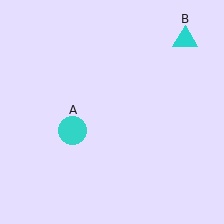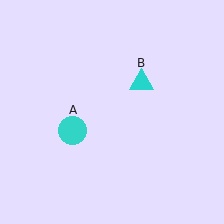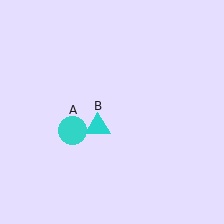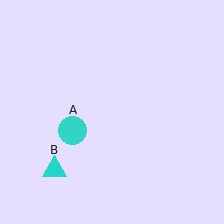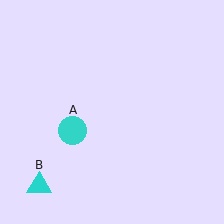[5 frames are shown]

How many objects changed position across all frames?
1 object changed position: cyan triangle (object B).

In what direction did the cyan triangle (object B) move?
The cyan triangle (object B) moved down and to the left.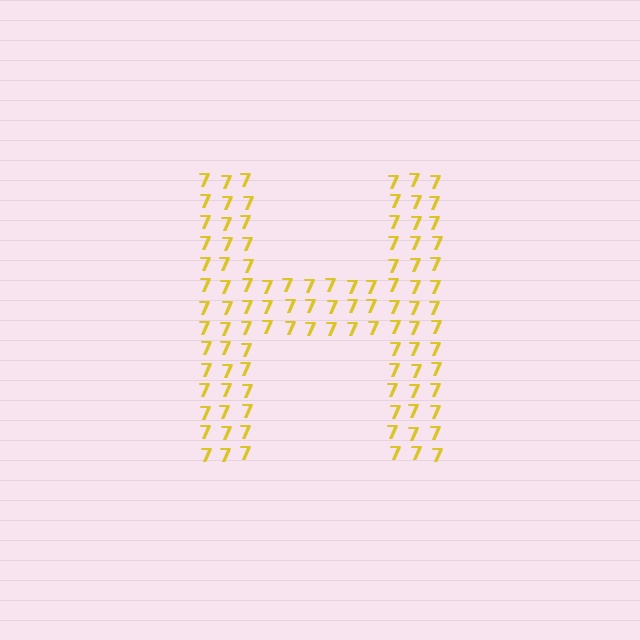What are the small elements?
The small elements are digit 7's.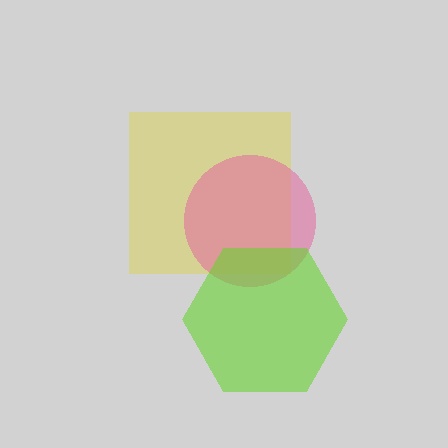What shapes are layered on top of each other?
The layered shapes are: a yellow square, a pink circle, a lime hexagon.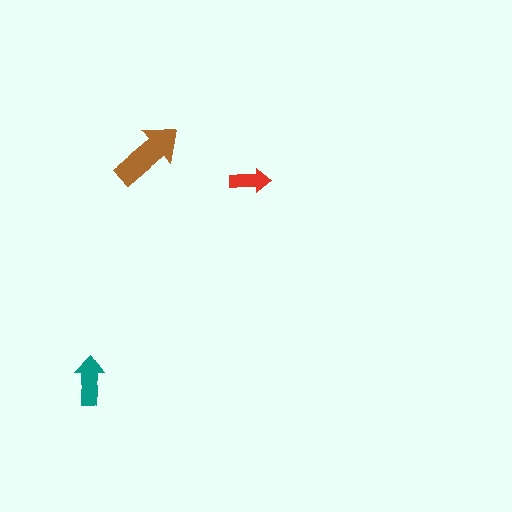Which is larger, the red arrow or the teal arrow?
The teal one.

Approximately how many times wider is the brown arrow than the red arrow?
About 2 times wider.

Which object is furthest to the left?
The teal arrow is leftmost.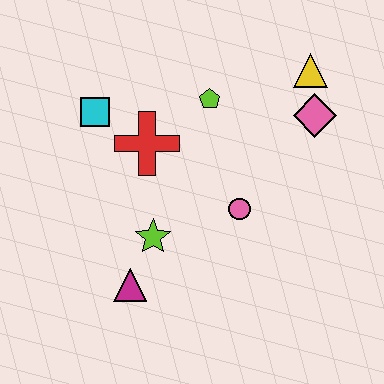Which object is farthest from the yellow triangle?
The magenta triangle is farthest from the yellow triangle.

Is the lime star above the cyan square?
No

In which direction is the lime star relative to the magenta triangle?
The lime star is above the magenta triangle.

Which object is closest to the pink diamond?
The yellow triangle is closest to the pink diamond.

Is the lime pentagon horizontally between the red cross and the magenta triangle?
No